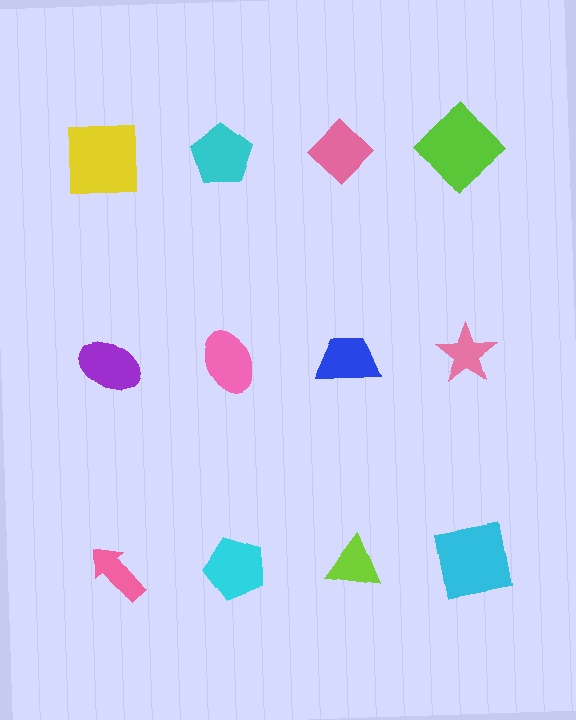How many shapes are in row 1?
4 shapes.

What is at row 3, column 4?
A cyan square.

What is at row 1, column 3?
A pink diamond.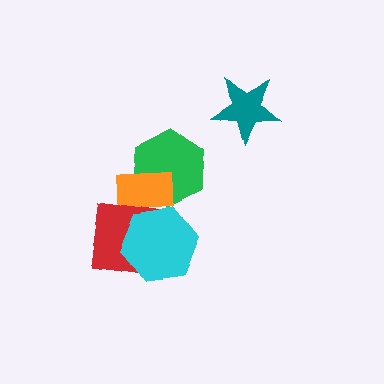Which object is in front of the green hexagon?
The orange rectangle is in front of the green hexagon.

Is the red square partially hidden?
Yes, it is partially covered by another shape.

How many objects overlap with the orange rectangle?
3 objects overlap with the orange rectangle.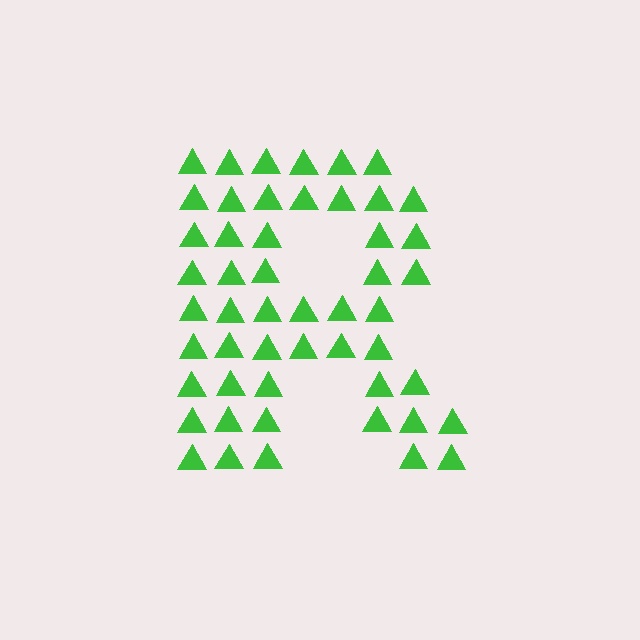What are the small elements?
The small elements are triangles.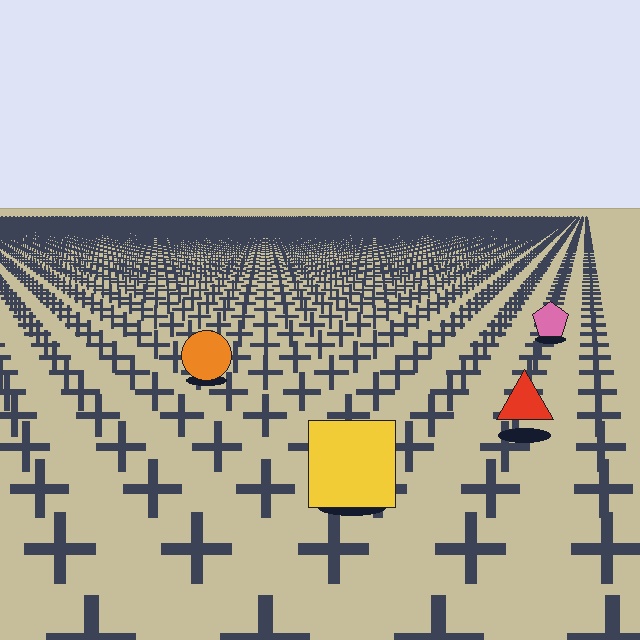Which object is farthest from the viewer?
The pink pentagon is farthest from the viewer. It appears smaller and the ground texture around it is denser.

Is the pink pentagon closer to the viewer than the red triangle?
No. The red triangle is closer — you can tell from the texture gradient: the ground texture is coarser near it.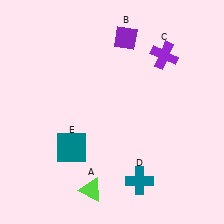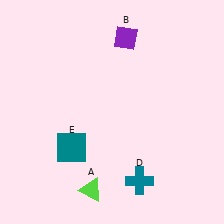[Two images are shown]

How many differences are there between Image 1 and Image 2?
There is 1 difference between the two images.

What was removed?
The purple cross (C) was removed in Image 2.